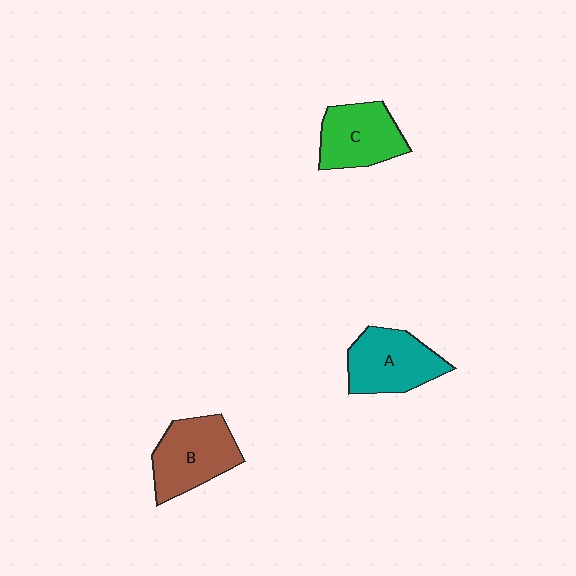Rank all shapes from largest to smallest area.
From largest to smallest: B (brown), A (teal), C (green).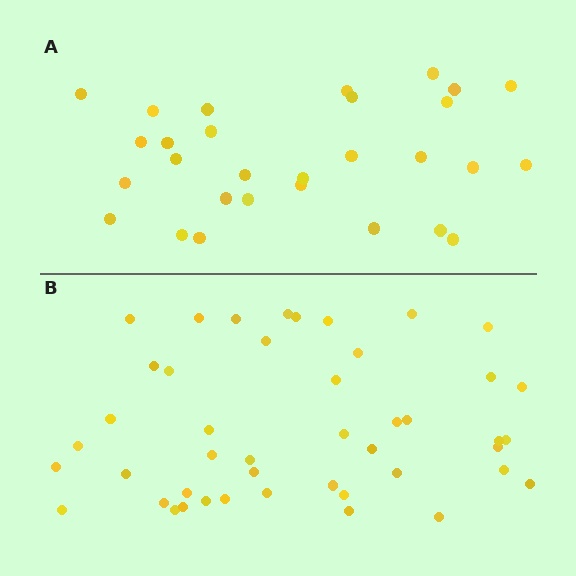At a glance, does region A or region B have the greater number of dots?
Region B (the bottom region) has more dots.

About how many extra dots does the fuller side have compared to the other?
Region B has approximately 15 more dots than region A.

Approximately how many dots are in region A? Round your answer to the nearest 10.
About 30 dots. (The exact count is 29, which rounds to 30.)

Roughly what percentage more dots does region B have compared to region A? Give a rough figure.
About 55% more.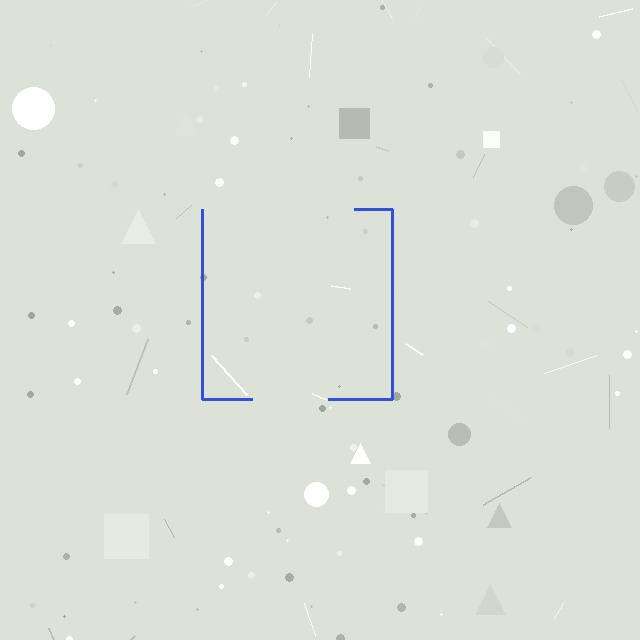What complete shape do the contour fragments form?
The contour fragments form a square.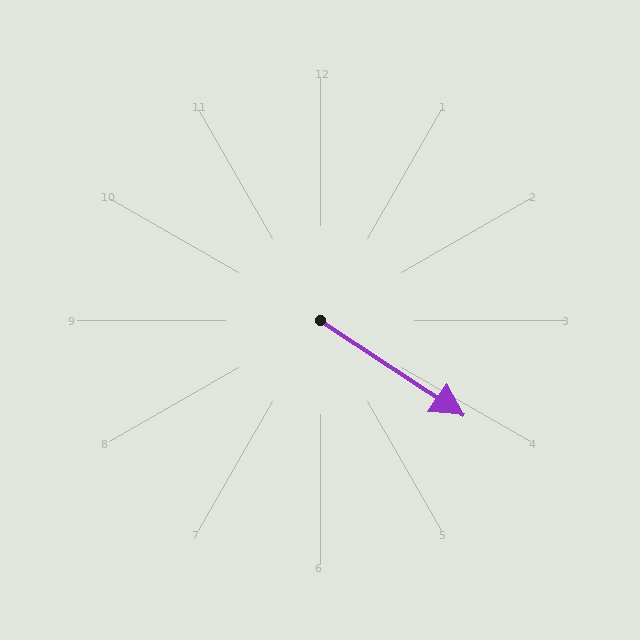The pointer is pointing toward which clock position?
Roughly 4 o'clock.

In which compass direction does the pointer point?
Southeast.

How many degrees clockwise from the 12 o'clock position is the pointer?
Approximately 123 degrees.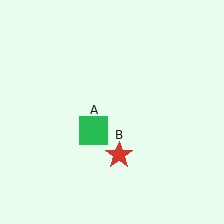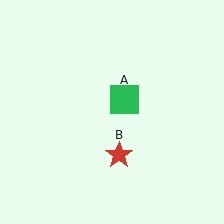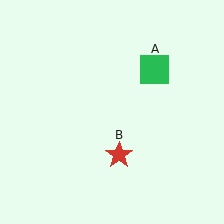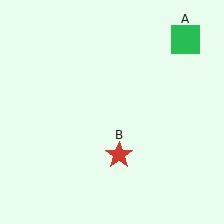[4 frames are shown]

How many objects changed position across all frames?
1 object changed position: green square (object A).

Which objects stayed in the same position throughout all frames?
Red star (object B) remained stationary.